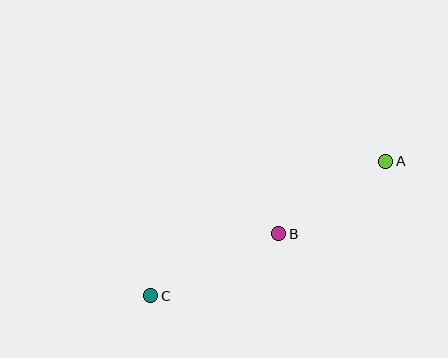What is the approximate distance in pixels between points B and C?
The distance between B and C is approximately 142 pixels.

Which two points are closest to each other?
Points A and B are closest to each other.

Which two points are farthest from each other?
Points A and C are farthest from each other.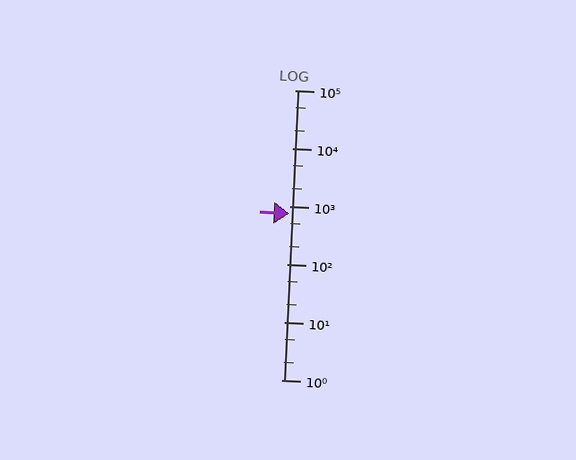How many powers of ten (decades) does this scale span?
The scale spans 5 decades, from 1 to 100000.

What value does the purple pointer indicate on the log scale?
The pointer indicates approximately 730.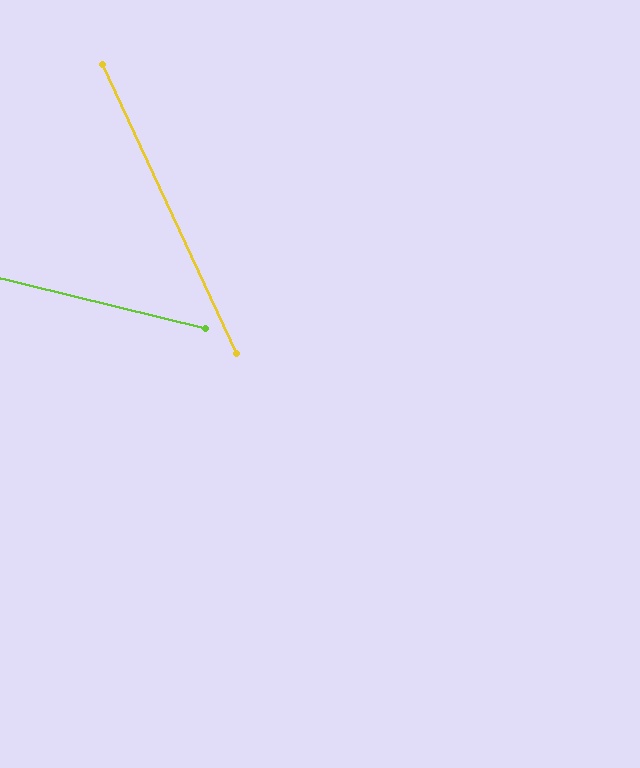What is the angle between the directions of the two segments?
Approximately 52 degrees.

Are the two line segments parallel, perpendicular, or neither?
Neither parallel nor perpendicular — they differ by about 52°.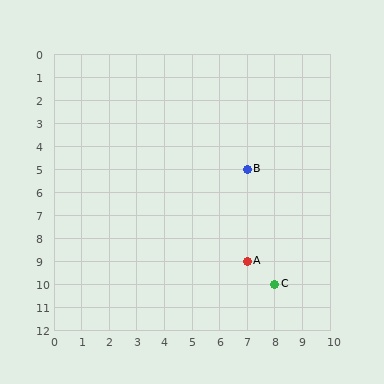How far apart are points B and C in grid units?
Points B and C are 1 column and 5 rows apart (about 5.1 grid units diagonally).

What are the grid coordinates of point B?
Point B is at grid coordinates (7, 5).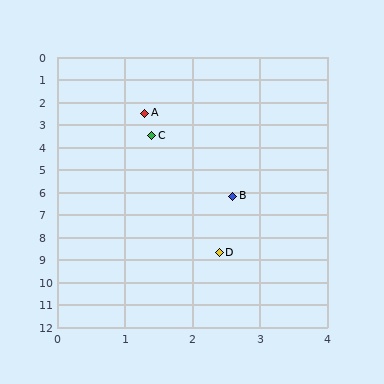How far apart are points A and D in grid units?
Points A and D are about 6.3 grid units apart.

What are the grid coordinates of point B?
Point B is at approximately (2.6, 6.2).